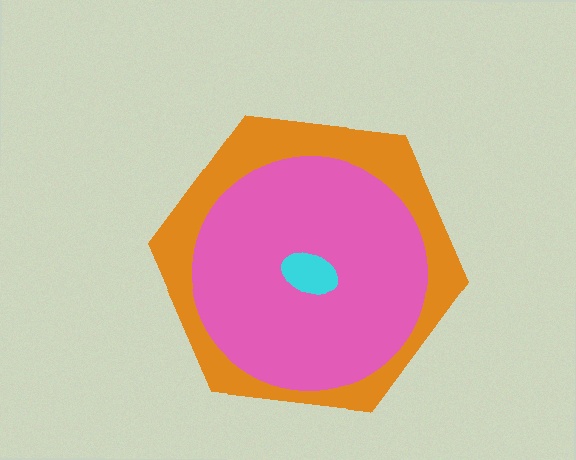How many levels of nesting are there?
3.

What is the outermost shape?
The orange hexagon.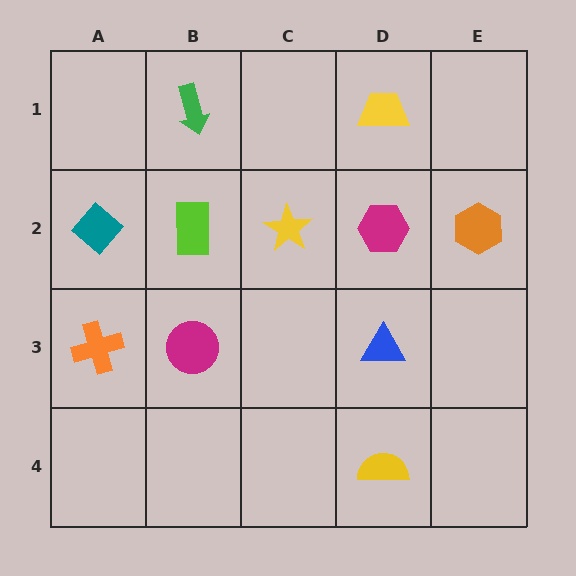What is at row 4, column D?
A yellow semicircle.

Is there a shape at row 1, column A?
No, that cell is empty.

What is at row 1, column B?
A green arrow.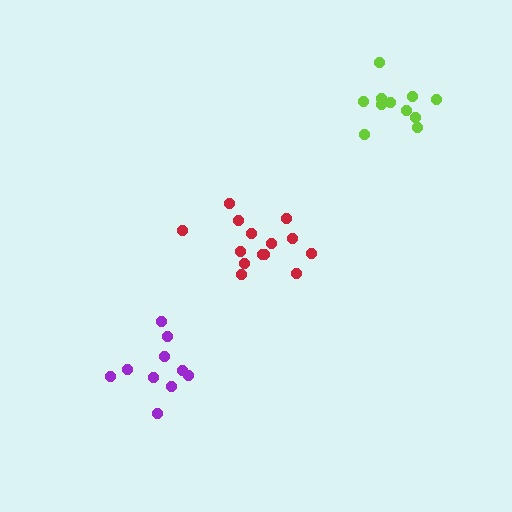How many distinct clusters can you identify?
There are 3 distinct clusters.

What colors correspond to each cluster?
The clusters are colored: red, purple, lime.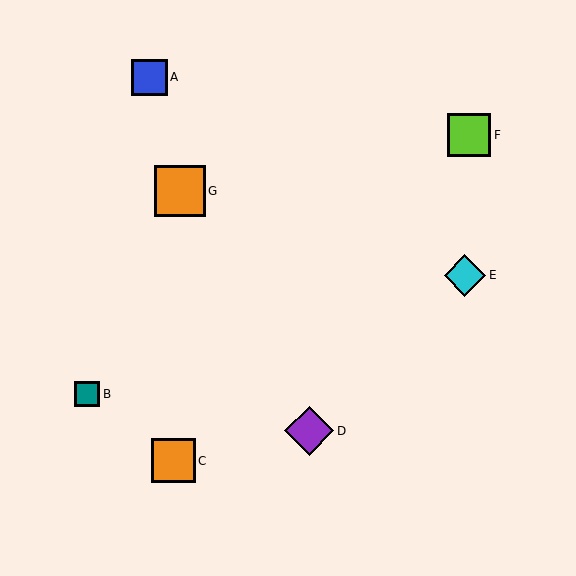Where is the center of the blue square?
The center of the blue square is at (149, 77).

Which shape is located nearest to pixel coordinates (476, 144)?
The lime square (labeled F) at (469, 135) is nearest to that location.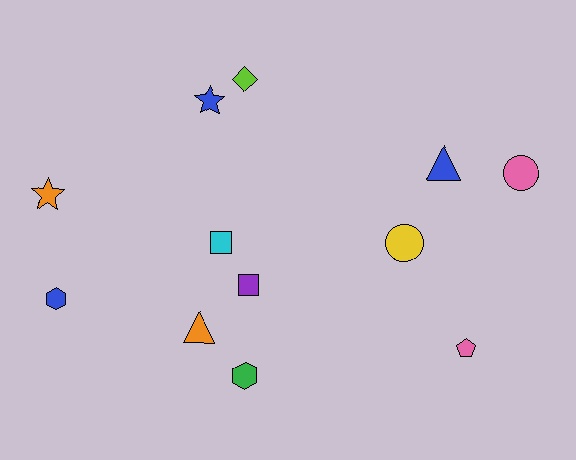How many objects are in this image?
There are 12 objects.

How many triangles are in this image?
There are 2 triangles.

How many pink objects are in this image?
There are 2 pink objects.